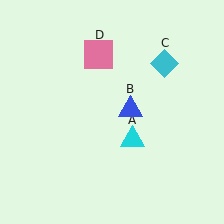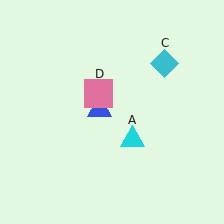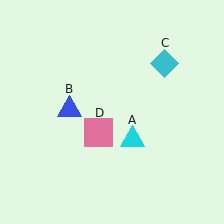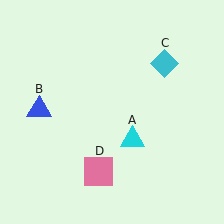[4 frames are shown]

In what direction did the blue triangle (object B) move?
The blue triangle (object B) moved left.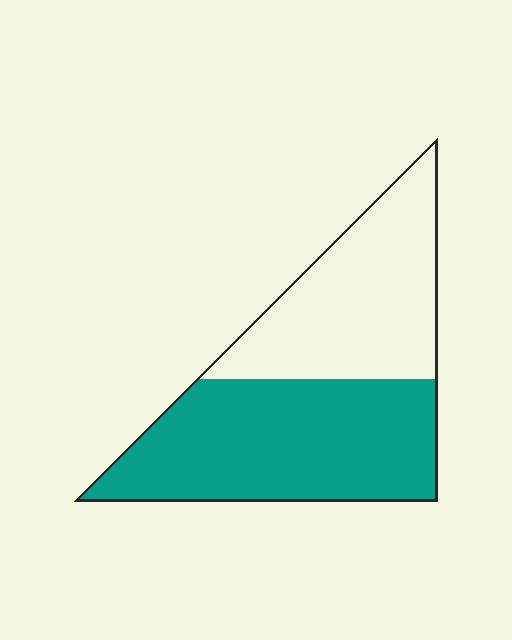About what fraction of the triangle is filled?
About three fifths (3/5).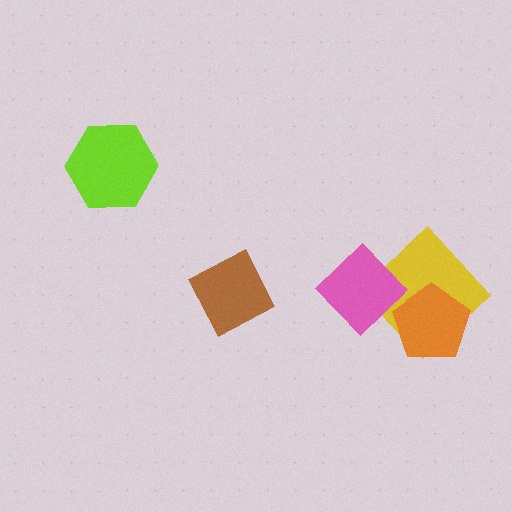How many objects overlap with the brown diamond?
0 objects overlap with the brown diamond.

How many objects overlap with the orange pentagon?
1 object overlaps with the orange pentagon.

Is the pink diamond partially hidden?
No, no other shape covers it.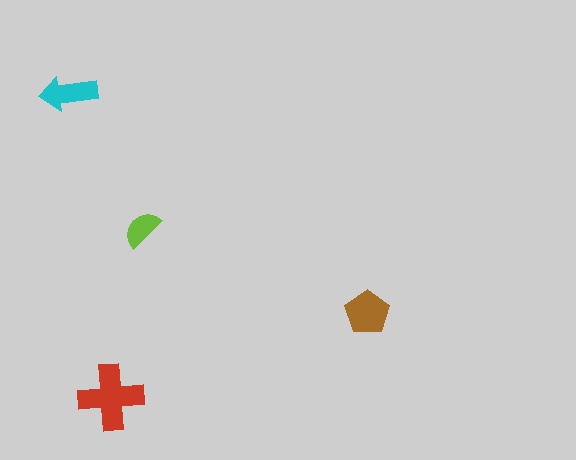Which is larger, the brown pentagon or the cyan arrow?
The brown pentagon.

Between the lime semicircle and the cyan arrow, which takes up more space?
The cyan arrow.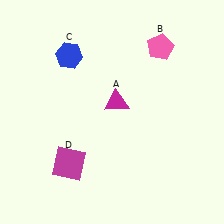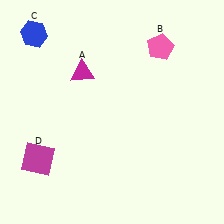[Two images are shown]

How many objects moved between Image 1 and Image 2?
3 objects moved between the two images.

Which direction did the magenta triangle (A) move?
The magenta triangle (A) moved left.